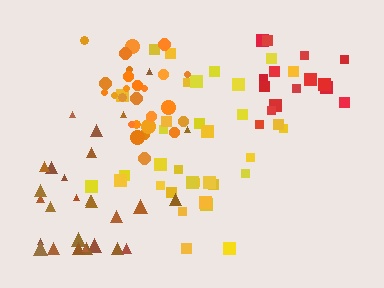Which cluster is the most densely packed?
Orange.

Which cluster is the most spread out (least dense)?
Brown.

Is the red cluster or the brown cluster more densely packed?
Red.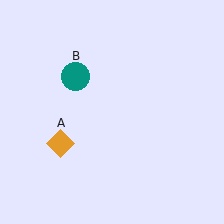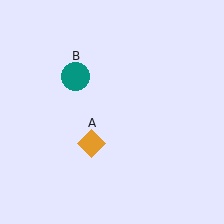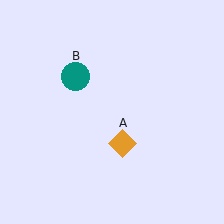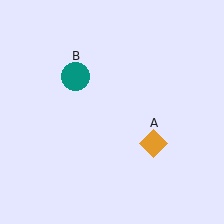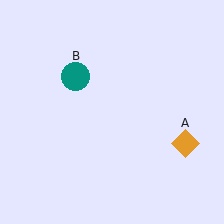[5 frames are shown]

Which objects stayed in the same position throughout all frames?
Teal circle (object B) remained stationary.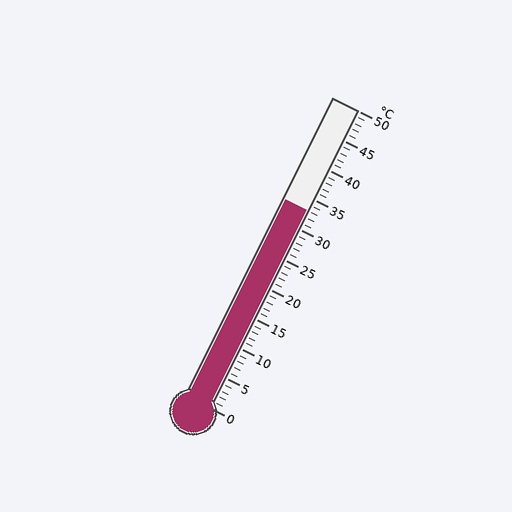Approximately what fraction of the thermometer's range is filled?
The thermometer is filled to approximately 65% of its range.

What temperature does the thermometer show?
The thermometer shows approximately 33°C.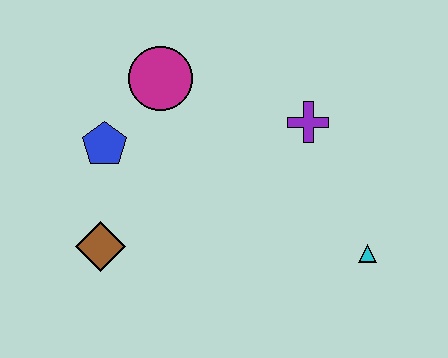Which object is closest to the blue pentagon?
The magenta circle is closest to the blue pentagon.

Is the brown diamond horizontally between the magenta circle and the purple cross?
No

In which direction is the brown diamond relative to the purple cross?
The brown diamond is to the left of the purple cross.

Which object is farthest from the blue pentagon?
The cyan triangle is farthest from the blue pentagon.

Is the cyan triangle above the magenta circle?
No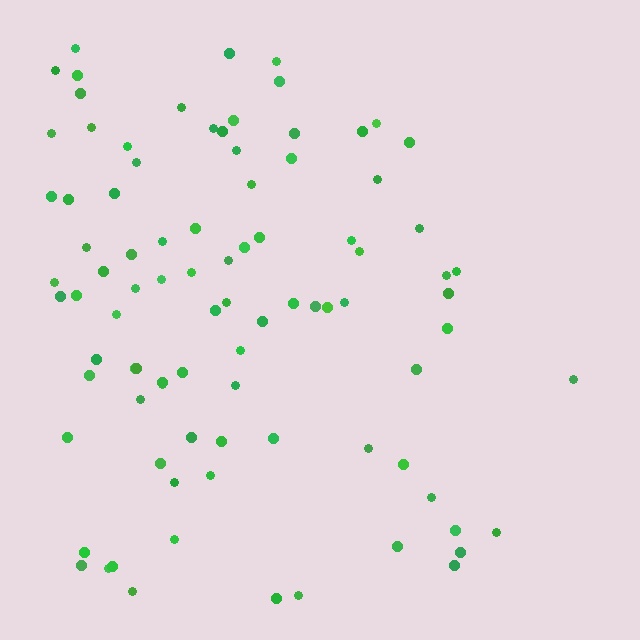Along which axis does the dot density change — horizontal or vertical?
Horizontal.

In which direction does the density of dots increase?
From right to left, with the left side densest.